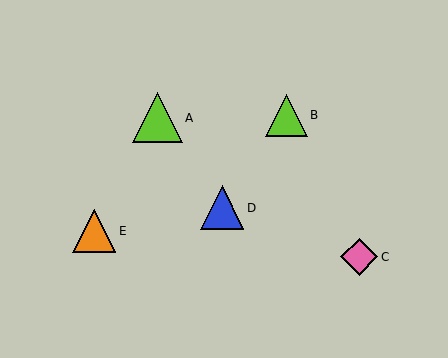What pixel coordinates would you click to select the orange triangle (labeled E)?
Click at (94, 231) to select the orange triangle E.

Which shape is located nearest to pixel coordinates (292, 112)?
The lime triangle (labeled B) at (286, 115) is nearest to that location.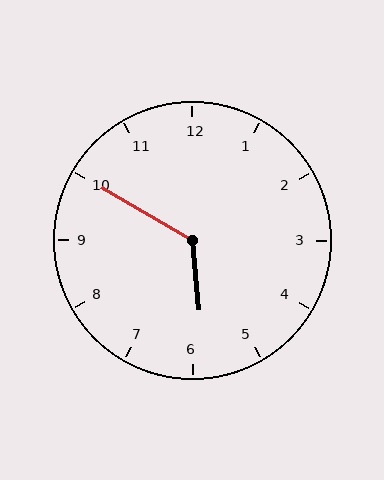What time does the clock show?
5:50.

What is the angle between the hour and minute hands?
Approximately 125 degrees.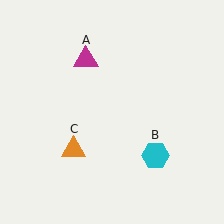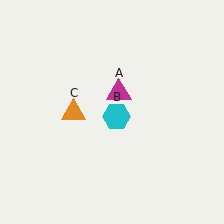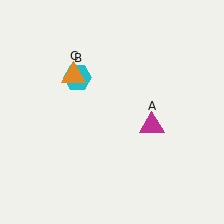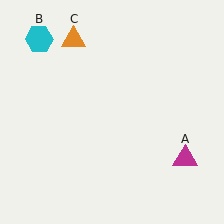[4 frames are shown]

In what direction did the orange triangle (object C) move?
The orange triangle (object C) moved up.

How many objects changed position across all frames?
3 objects changed position: magenta triangle (object A), cyan hexagon (object B), orange triangle (object C).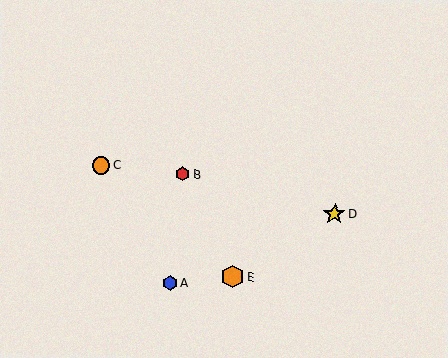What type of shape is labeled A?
Shape A is a blue hexagon.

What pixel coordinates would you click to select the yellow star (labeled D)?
Click at (335, 214) to select the yellow star D.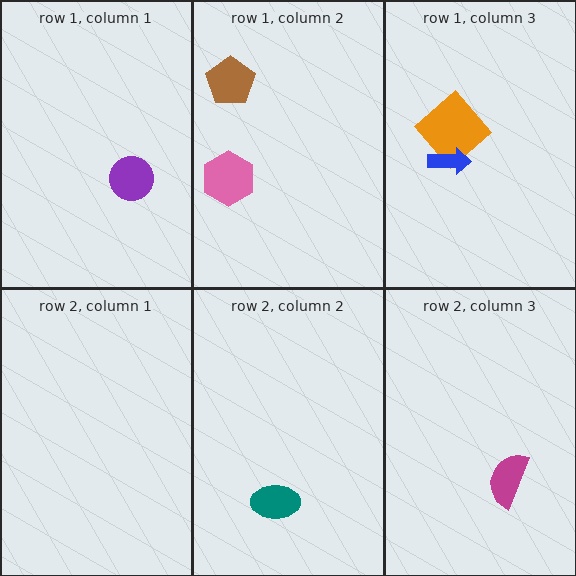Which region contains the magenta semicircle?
The row 2, column 3 region.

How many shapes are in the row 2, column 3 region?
1.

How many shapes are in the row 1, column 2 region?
2.